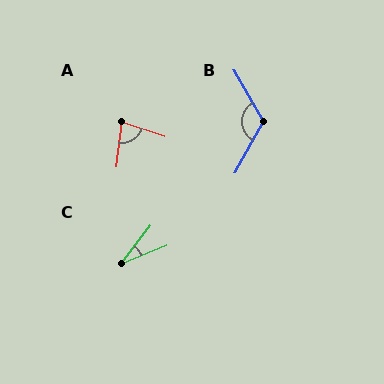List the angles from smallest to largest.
C (31°), A (79°), B (120°).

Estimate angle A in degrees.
Approximately 79 degrees.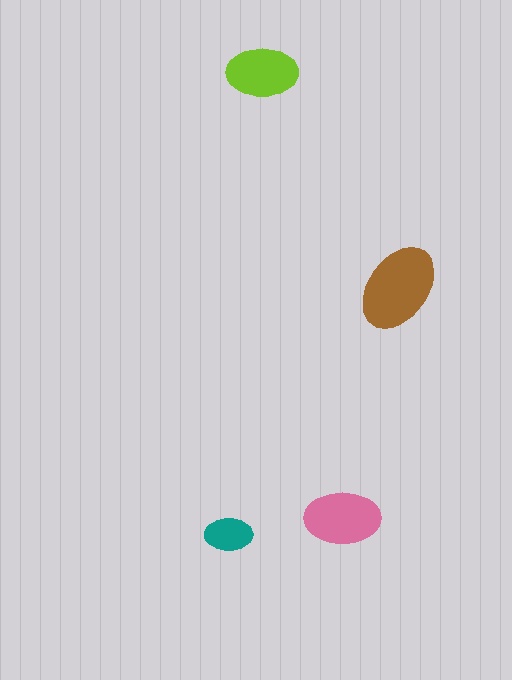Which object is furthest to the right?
The brown ellipse is rightmost.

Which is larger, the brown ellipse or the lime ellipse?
The brown one.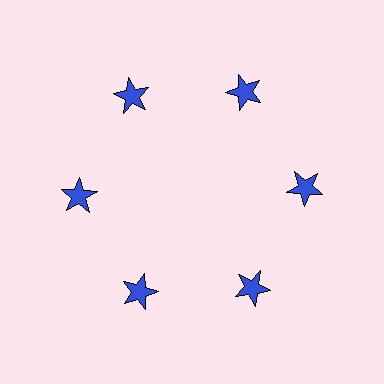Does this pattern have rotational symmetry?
Yes, this pattern has 6-fold rotational symmetry. It looks the same after rotating 60 degrees around the center.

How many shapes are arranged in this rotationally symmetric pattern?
There are 6 shapes, arranged in 6 groups of 1.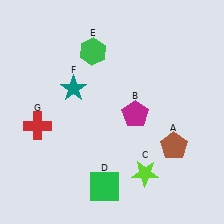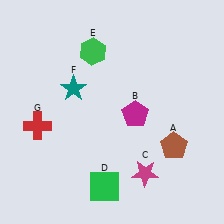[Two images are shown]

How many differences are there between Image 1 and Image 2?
There is 1 difference between the two images.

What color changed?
The star (C) changed from lime in Image 1 to magenta in Image 2.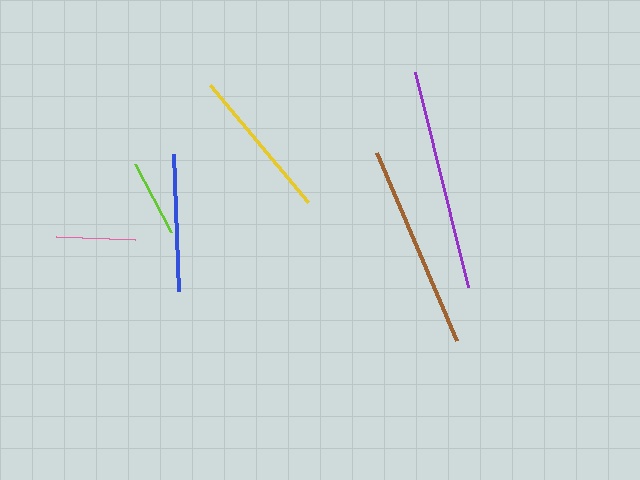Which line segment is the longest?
The purple line is the longest at approximately 222 pixels.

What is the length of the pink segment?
The pink segment is approximately 79 pixels long.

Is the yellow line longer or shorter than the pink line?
The yellow line is longer than the pink line.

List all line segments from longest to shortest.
From longest to shortest: purple, brown, yellow, blue, pink, lime.